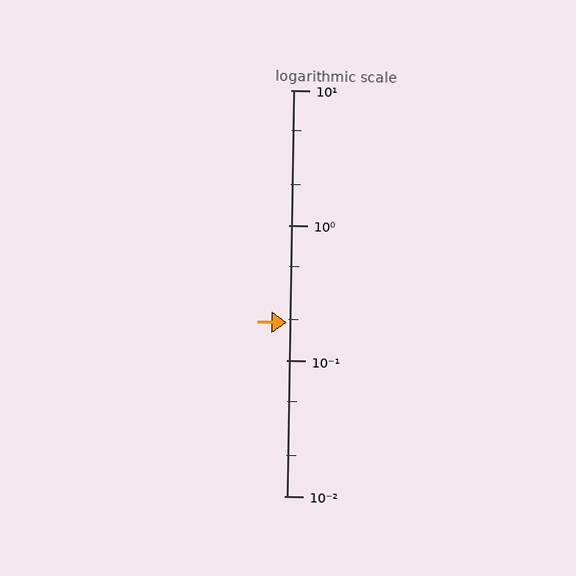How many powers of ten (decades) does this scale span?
The scale spans 3 decades, from 0.01 to 10.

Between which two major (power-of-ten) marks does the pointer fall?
The pointer is between 0.1 and 1.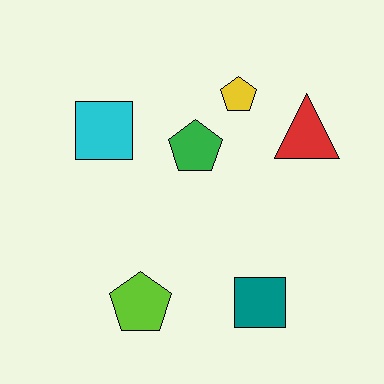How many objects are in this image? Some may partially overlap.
There are 6 objects.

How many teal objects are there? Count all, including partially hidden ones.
There is 1 teal object.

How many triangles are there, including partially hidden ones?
There is 1 triangle.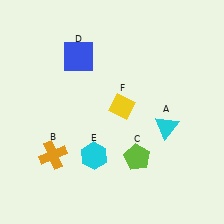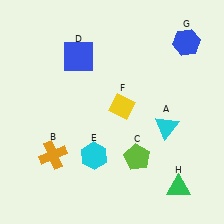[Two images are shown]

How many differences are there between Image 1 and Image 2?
There are 2 differences between the two images.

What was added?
A blue hexagon (G), a green triangle (H) were added in Image 2.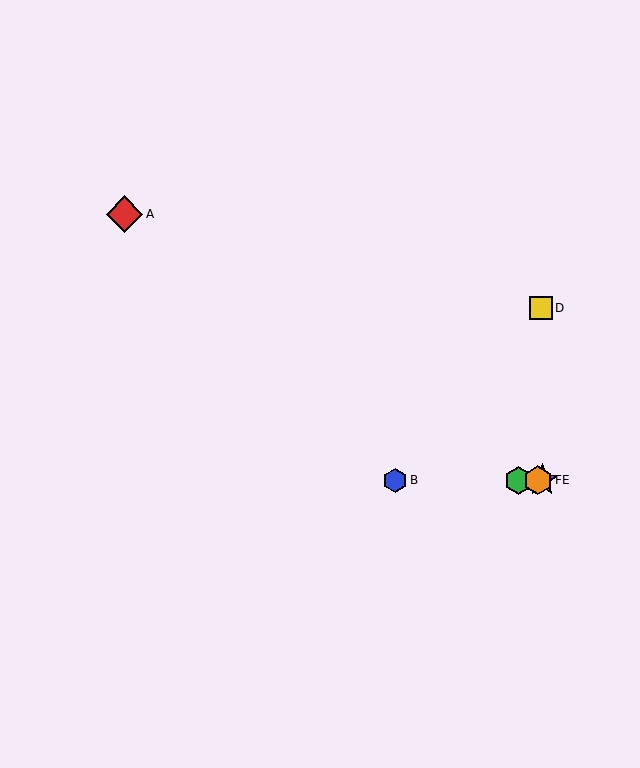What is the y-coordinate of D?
Object D is at y≈308.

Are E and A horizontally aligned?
No, E is at y≈480 and A is at y≈214.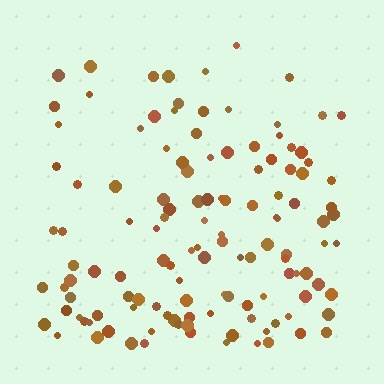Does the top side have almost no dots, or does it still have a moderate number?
Still a moderate number, just noticeably fewer than the bottom.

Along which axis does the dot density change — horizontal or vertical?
Vertical.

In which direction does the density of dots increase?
From top to bottom, with the bottom side densest.